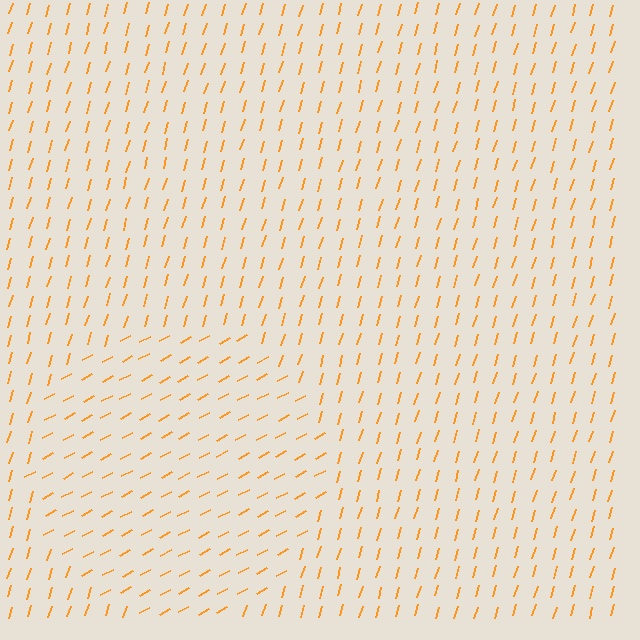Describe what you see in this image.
The image is filled with small orange line segments. A circle region in the image has lines oriented differently from the surrounding lines, creating a visible texture boundary.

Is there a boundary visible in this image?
Yes, there is a texture boundary formed by a change in line orientation.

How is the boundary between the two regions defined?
The boundary is defined purely by a change in line orientation (approximately 45 degrees difference). All lines are the same color and thickness.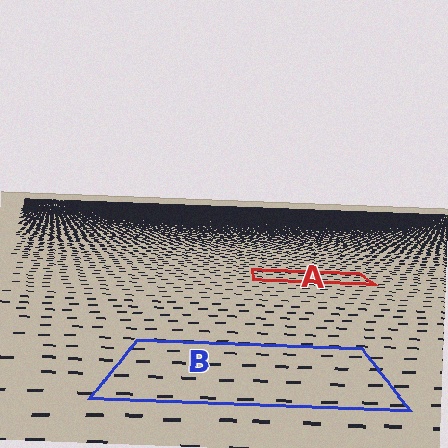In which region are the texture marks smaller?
The texture marks are smaller in region A, because it is farther away.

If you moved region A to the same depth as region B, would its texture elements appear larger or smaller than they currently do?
They would appear larger. At a closer depth, the same texture elements are projected at a bigger on-screen size.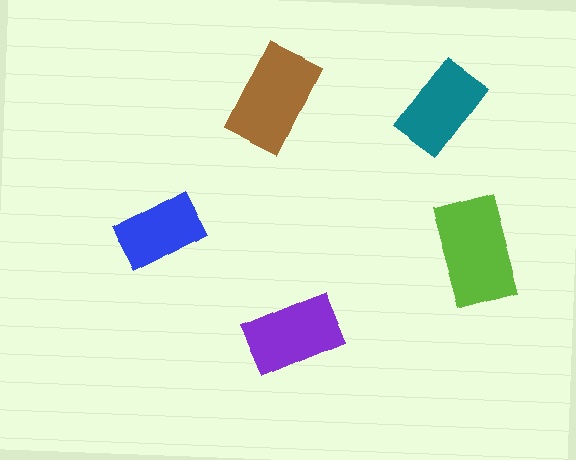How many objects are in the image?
There are 5 objects in the image.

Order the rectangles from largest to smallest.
the lime one, the brown one, the purple one, the teal one, the blue one.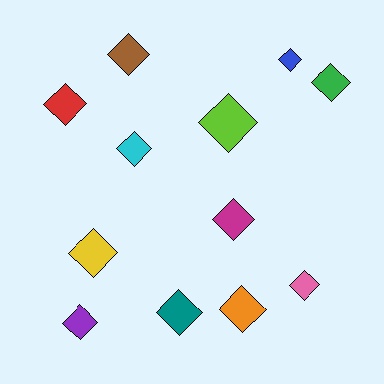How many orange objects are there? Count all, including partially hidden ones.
There is 1 orange object.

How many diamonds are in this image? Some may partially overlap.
There are 12 diamonds.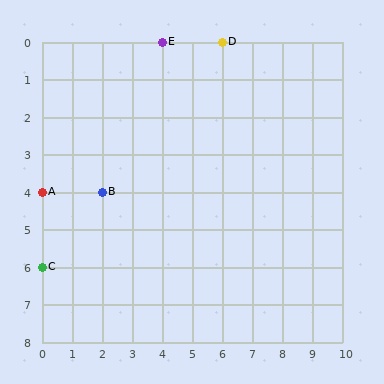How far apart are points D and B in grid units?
Points D and B are 4 columns and 4 rows apart (about 5.7 grid units diagonally).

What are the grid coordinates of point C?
Point C is at grid coordinates (0, 6).